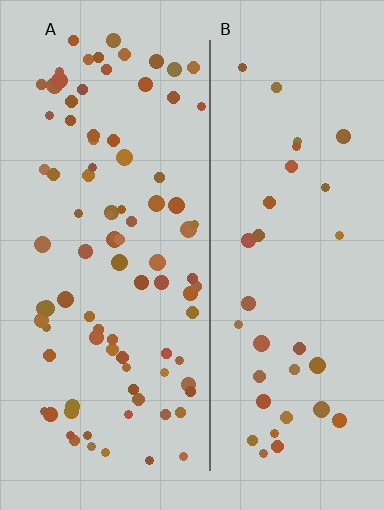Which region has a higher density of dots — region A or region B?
A (the left).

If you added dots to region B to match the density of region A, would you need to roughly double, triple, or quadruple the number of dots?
Approximately triple.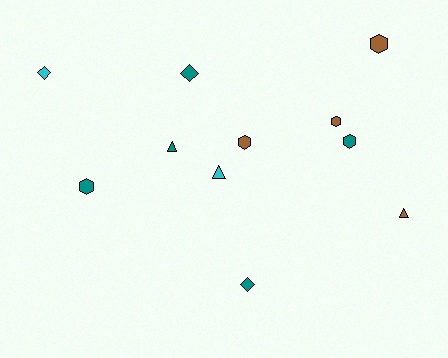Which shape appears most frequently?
Hexagon, with 5 objects.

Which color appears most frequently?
Teal, with 5 objects.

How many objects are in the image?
There are 11 objects.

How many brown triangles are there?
There is 1 brown triangle.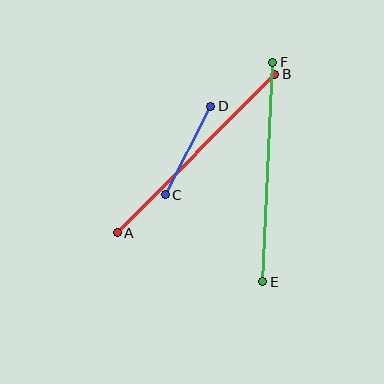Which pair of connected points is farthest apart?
Points A and B are farthest apart.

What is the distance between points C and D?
The distance is approximately 100 pixels.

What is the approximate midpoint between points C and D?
The midpoint is at approximately (188, 150) pixels.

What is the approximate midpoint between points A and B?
The midpoint is at approximately (196, 154) pixels.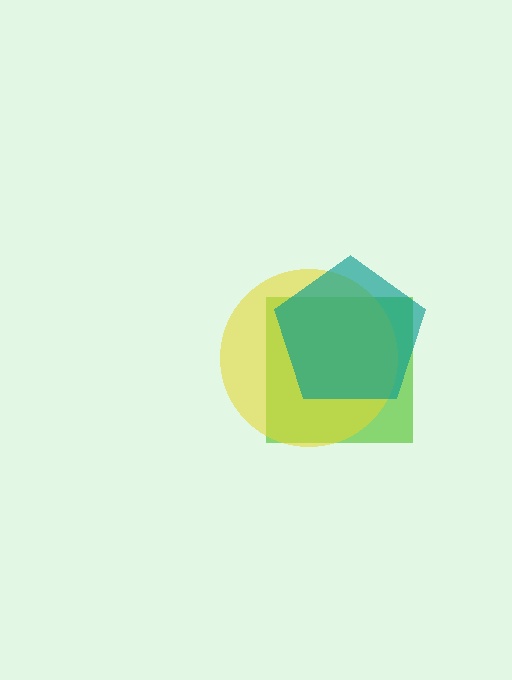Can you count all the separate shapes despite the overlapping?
Yes, there are 3 separate shapes.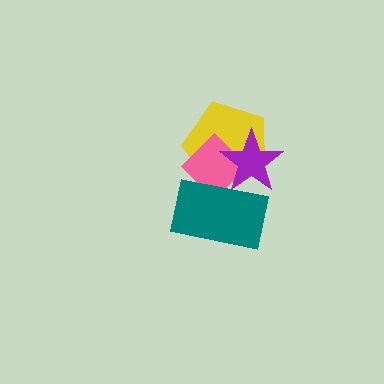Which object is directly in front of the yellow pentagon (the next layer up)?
The pink diamond is directly in front of the yellow pentagon.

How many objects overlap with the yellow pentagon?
3 objects overlap with the yellow pentagon.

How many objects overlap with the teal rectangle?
3 objects overlap with the teal rectangle.